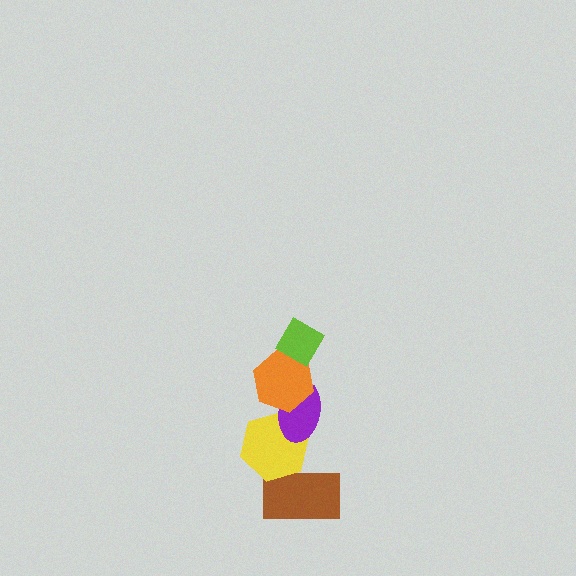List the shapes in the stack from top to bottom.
From top to bottom: the lime diamond, the orange hexagon, the purple ellipse, the yellow hexagon, the brown rectangle.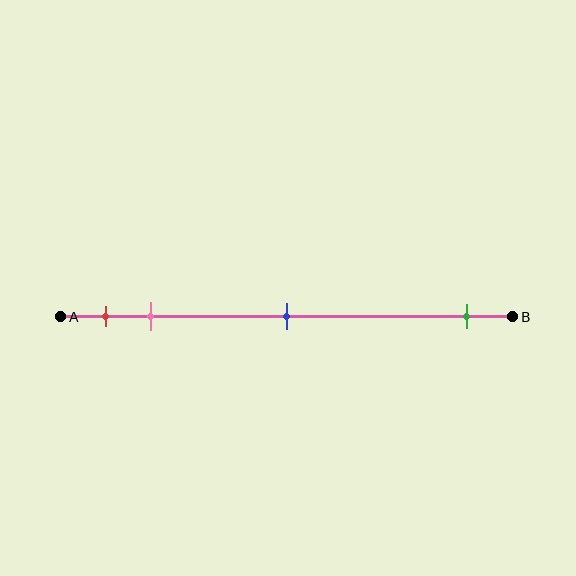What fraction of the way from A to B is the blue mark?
The blue mark is approximately 50% (0.5) of the way from A to B.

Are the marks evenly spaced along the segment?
No, the marks are not evenly spaced.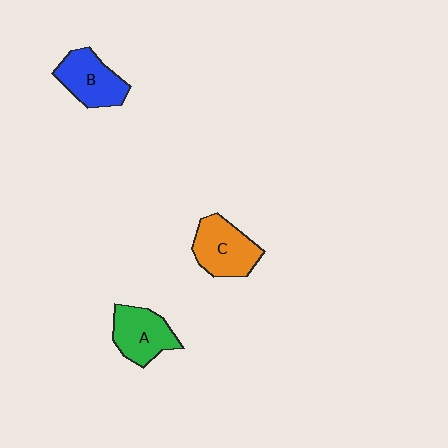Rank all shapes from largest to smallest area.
From largest to smallest: C (orange), B (blue), A (green).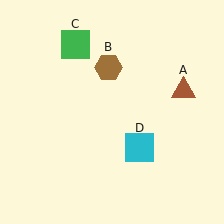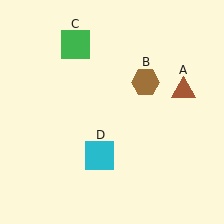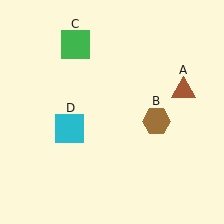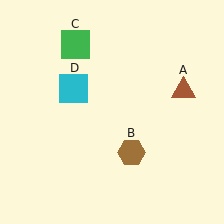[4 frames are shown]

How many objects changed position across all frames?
2 objects changed position: brown hexagon (object B), cyan square (object D).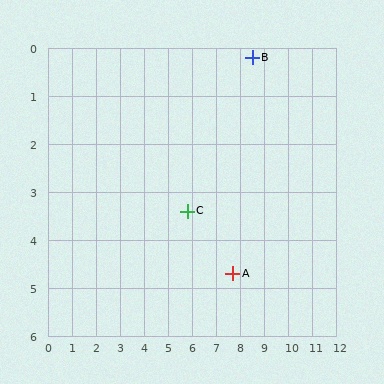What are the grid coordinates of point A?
Point A is at approximately (7.7, 4.7).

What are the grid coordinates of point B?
Point B is at approximately (8.5, 0.2).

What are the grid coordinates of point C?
Point C is at approximately (5.8, 3.4).